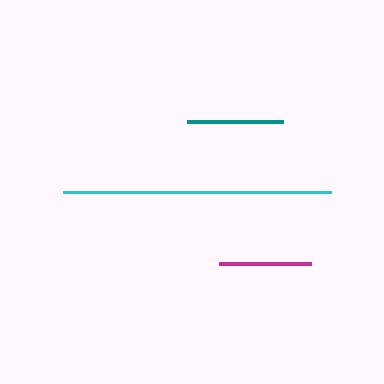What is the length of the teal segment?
The teal segment is approximately 96 pixels long.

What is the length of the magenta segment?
The magenta segment is approximately 91 pixels long.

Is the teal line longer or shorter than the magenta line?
The teal line is longer than the magenta line.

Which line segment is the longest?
The cyan line is the longest at approximately 268 pixels.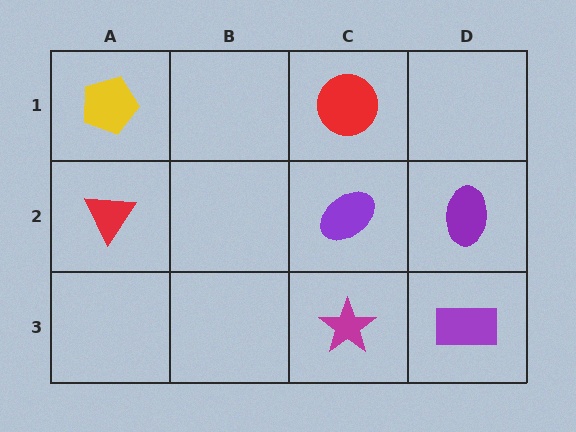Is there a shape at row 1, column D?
No, that cell is empty.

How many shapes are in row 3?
2 shapes.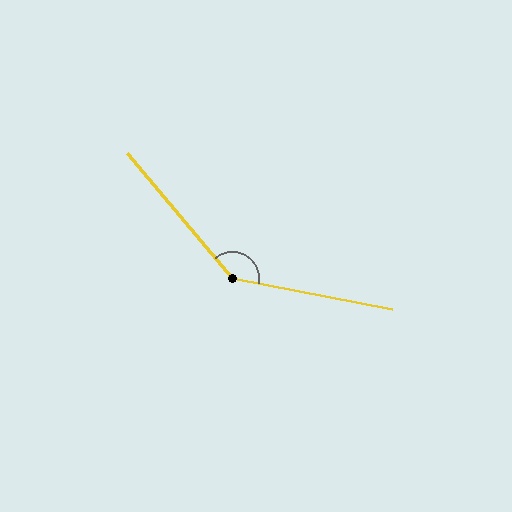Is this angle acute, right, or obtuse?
It is obtuse.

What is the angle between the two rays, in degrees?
Approximately 141 degrees.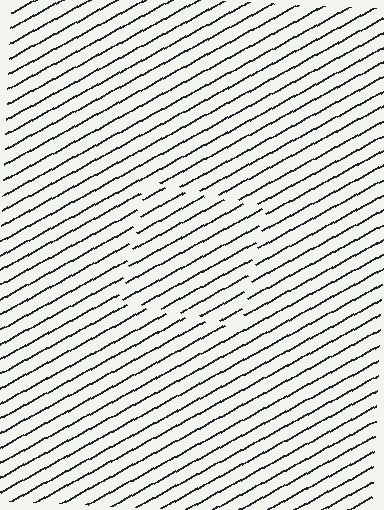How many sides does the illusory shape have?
4 sides — the line-ends trace a square.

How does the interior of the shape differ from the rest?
The interior of the shape contains the same grating, shifted by half a period — the contour is defined by the phase discontinuity where line-ends from the inner and outer gratings abut.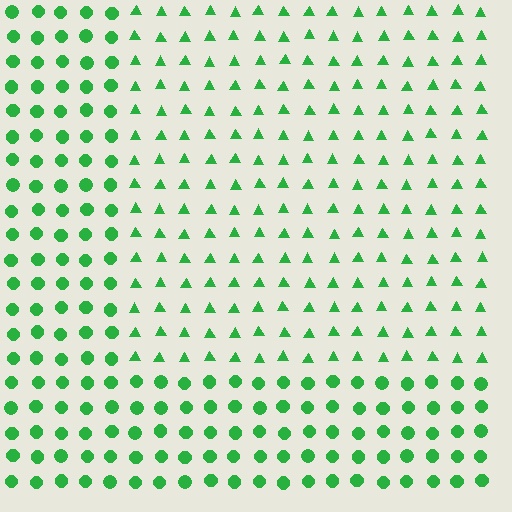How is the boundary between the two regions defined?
The boundary is defined by a change in element shape: triangles inside vs. circles outside. All elements share the same color and spacing.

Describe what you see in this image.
The image is filled with small green elements arranged in a uniform grid. A rectangle-shaped region contains triangles, while the surrounding area contains circles. The boundary is defined purely by the change in element shape.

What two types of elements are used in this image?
The image uses triangles inside the rectangle region and circles outside it.